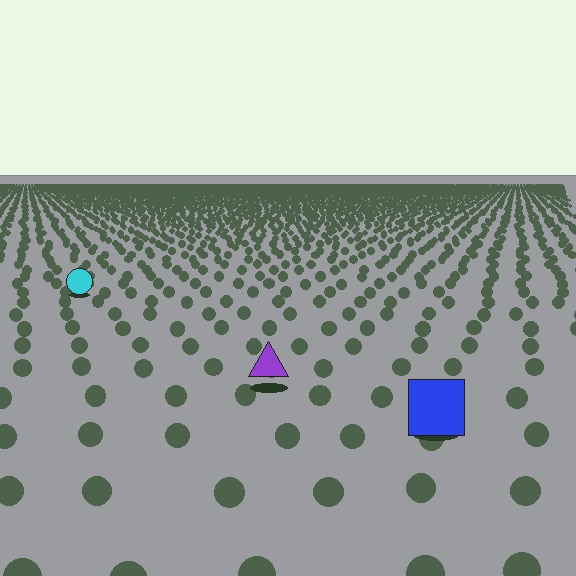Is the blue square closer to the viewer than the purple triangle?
Yes. The blue square is closer — you can tell from the texture gradient: the ground texture is coarser near it.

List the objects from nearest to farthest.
From nearest to farthest: the blue square, the purple triangle, the cyan circle.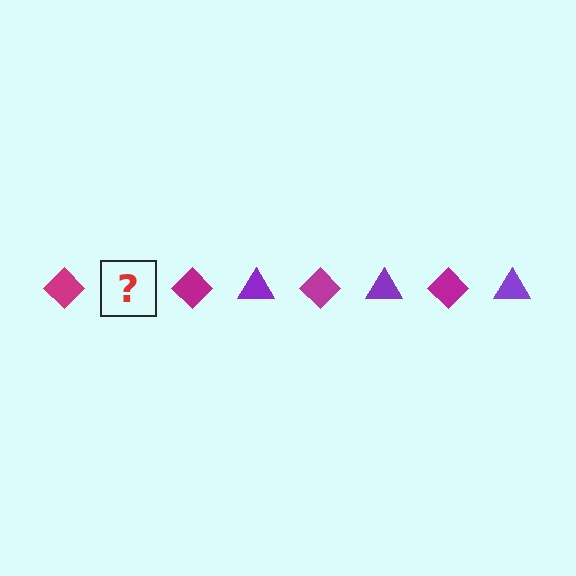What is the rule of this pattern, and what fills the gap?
The rule is that the pattern alternates between magenta diamond and purple triangle. The gap should be filled with a purple triangle.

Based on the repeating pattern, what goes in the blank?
The blank should be a purple triangle.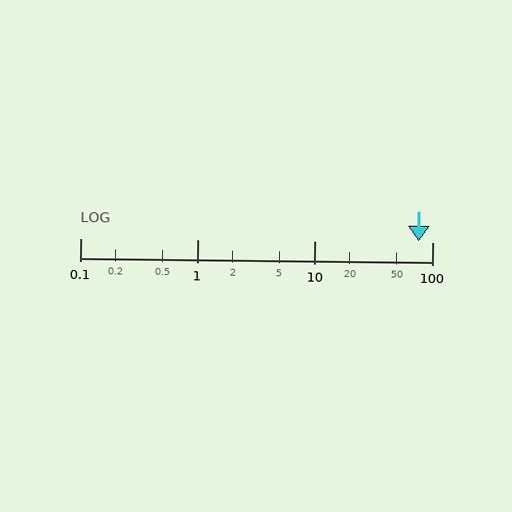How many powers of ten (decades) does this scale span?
The scale spans 3 decades, from 0.1 to 100.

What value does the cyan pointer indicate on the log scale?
The pointer indicates approximately 77.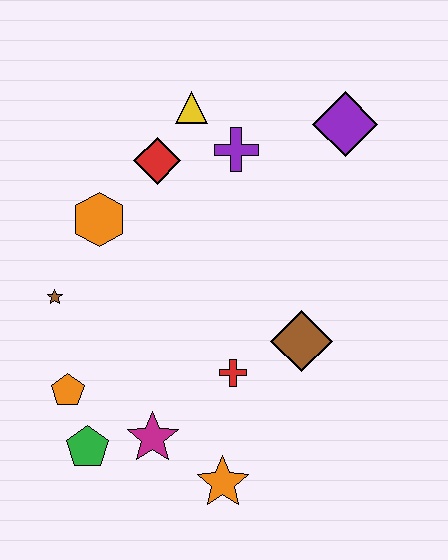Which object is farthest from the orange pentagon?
The purple diamond is farthest from the orange pentagon.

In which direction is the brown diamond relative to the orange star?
The brown diamond is above the orange star.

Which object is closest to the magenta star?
The green pentagon is closest to the magenta star.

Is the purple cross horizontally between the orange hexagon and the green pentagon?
No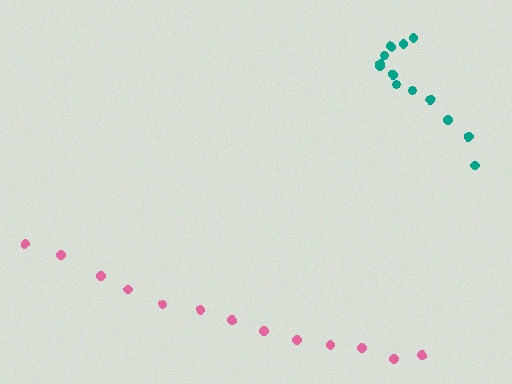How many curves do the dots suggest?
There are 2 distinct paths.